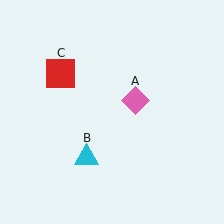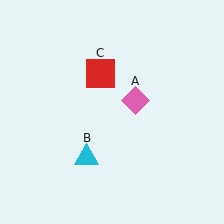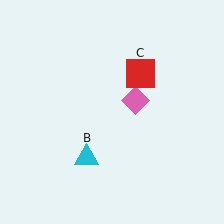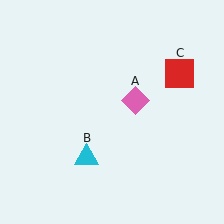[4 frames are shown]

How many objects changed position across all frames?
1 object changed position: red square (object C).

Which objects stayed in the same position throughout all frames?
Pink diamond (object A) and cyan triangle (object B) remained stationary.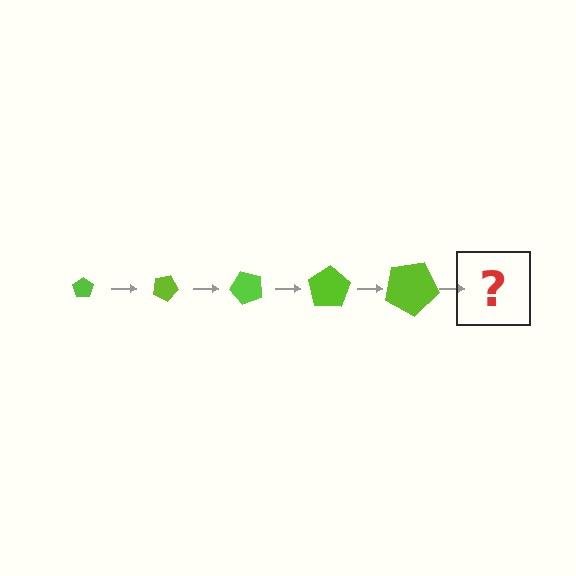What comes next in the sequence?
The next element should be a pentagon, larger than the previous one and rotated 125 degrees from the start.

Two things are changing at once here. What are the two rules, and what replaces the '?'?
The two rules are that the pentagon grows larger each step and it rotates 25 degrees each step. The '?' should be a pentagon, larger than the previous one and rotated 125 degrees from the start.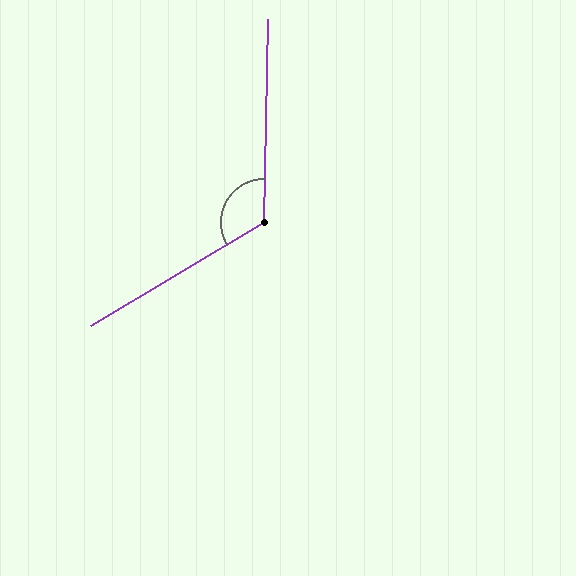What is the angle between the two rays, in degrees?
Approximately 122 degrees.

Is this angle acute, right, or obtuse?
It is obtuse.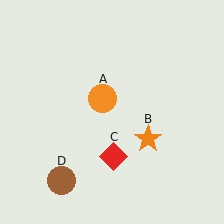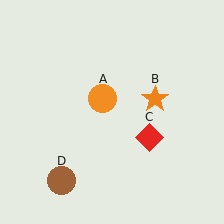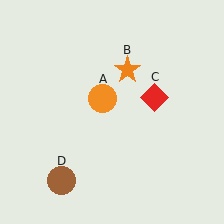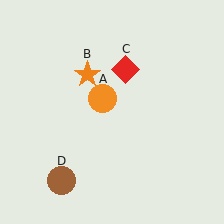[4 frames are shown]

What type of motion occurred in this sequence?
The orange star (object B), red diamond (object C) rotated counterclockwise around the center of the scene.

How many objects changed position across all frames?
2 objects changed position: orange star (object B), red diamond (object C).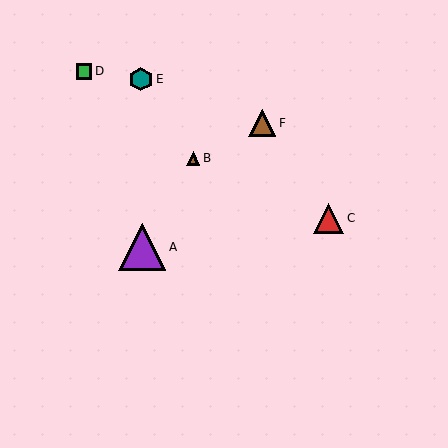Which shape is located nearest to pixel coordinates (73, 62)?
The green square (labeled D) at (84, 71) is nearest to that location.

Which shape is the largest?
The purple triangle (labeled A) is the largest.